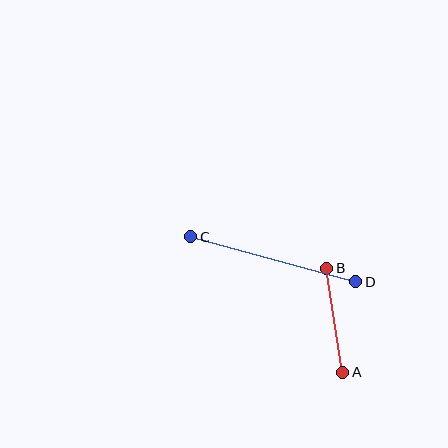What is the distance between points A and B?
The distance is approximately 105 pixels.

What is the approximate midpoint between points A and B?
The midpoint is at approximately (335, 320) pixels.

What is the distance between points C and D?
The distance is approximately 171 pixels.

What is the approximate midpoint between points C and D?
The midpoint is at approximately (273, 259) pixels.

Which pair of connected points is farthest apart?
Points C and D are farthest apart.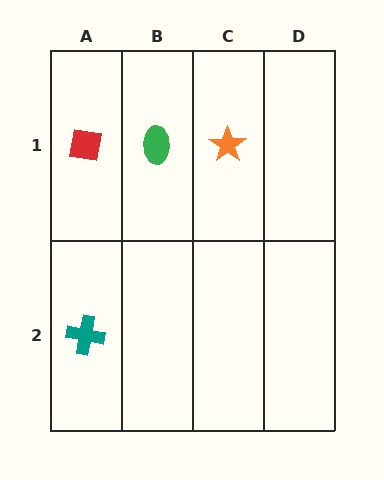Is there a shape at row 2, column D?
No, that cell is empty.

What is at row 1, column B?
A green ellipse.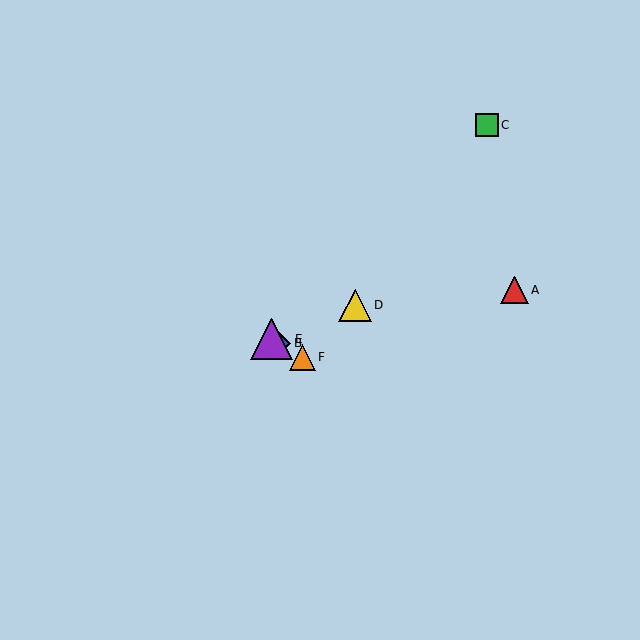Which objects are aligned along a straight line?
Objects B, E, F are aligned along a straight line.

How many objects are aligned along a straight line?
3 objects (B, E, F) are aligned along a straight line.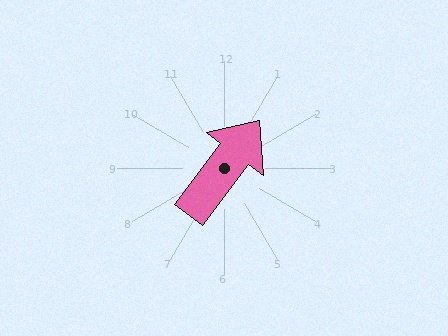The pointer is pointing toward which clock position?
Roughly 1 o'clock.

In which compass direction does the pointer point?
Northeast.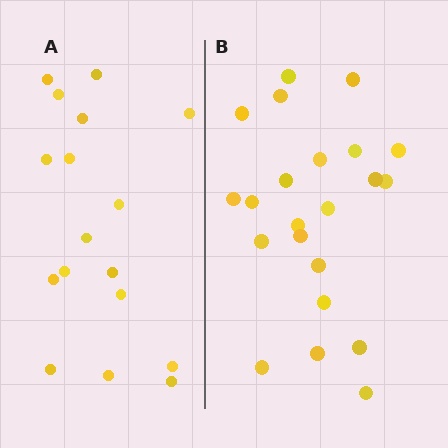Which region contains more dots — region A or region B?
Region B (the right region) has more dots.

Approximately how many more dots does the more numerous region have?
Region B has about 5 more dots than region A.